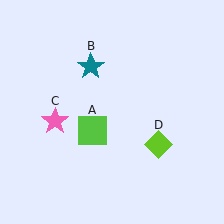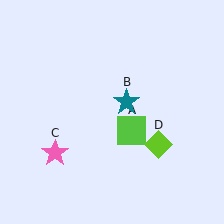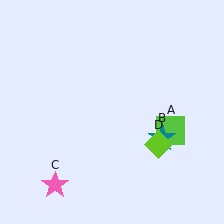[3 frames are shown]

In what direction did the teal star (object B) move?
The teal star (object B) moved down and to the right.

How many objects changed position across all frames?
3 objects changed position: lime square (object A), teal star (object B), pink star (object C).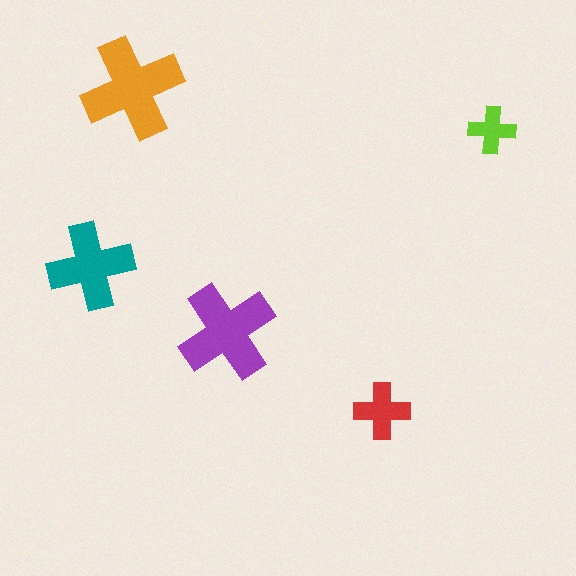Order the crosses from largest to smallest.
the orange one, the purple one, the teal one, the red one, the lime one.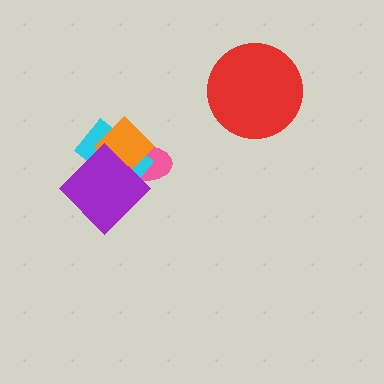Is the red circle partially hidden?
No, no other shape covers it.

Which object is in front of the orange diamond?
The purple diamond is in front of the orange diamond.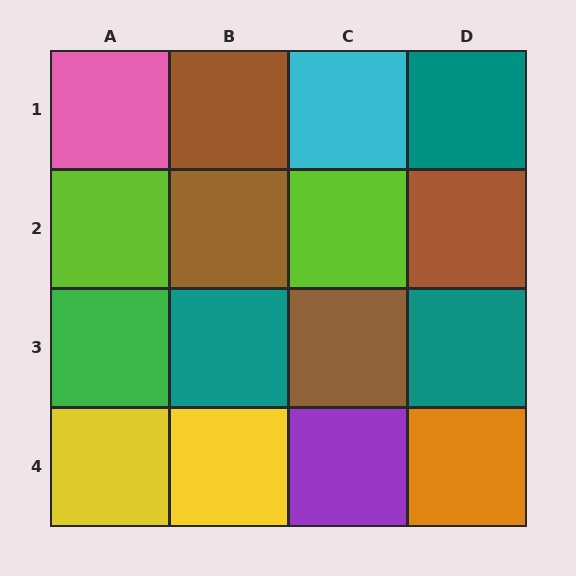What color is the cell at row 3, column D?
Teal.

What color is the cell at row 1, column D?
Teal.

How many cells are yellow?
2 cells are yellow.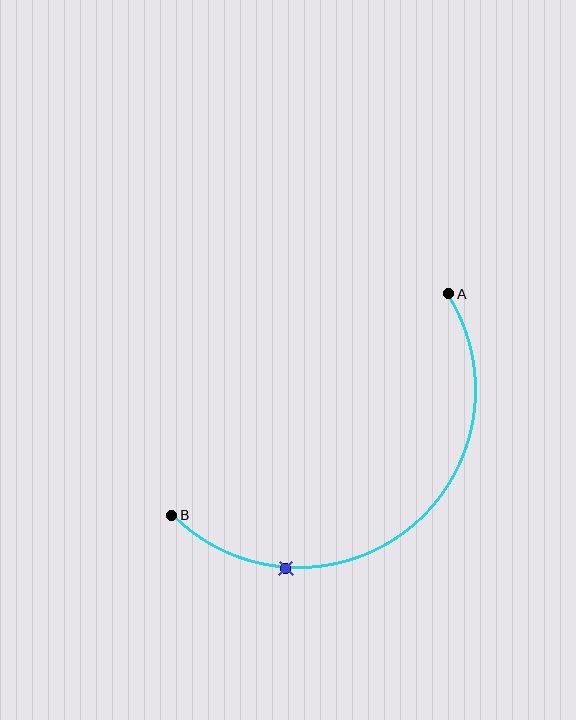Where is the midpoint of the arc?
The arc midpoint is the point on the curve farthest from the straight line joining A and B. It sits below and to the right of that line.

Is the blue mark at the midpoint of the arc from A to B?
No. The blue mark lies on the arc but is closer to endpoint B. The arc midpoint would be at the point on the curve equidistant along the arc from both A and B.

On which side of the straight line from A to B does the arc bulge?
The arc bulges below and to the right of the straight line connecting A and B.